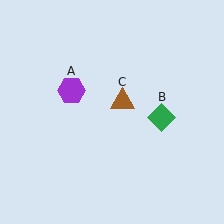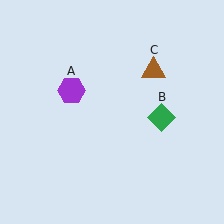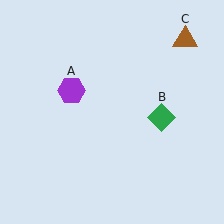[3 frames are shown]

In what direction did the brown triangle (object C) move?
The brown triangle (object C) moved up and to the right.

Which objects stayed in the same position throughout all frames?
Purple hexagon (object A) and green diamond (object B) remained stationary.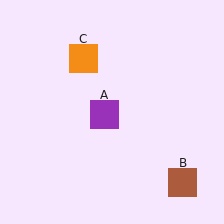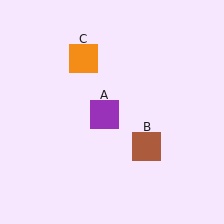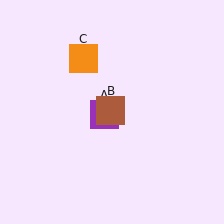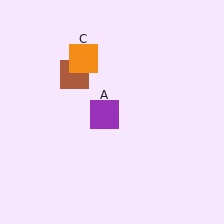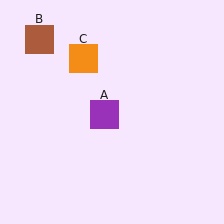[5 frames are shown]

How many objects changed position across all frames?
1 object changed position: brown square (object B).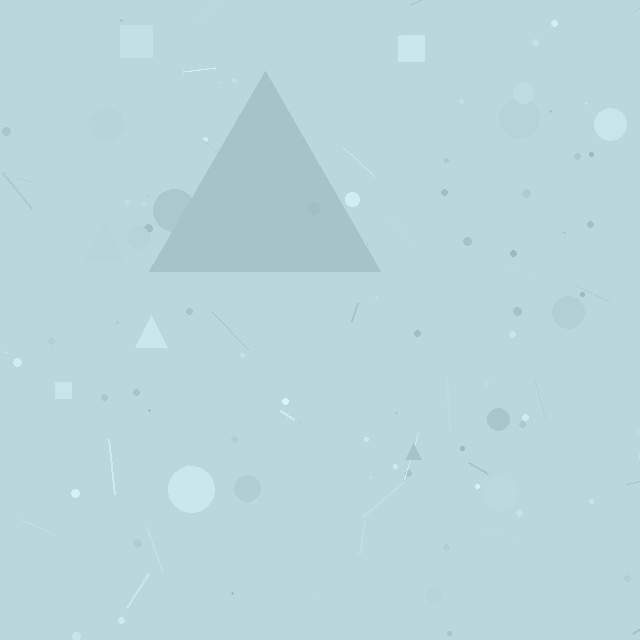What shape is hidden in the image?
A triangle is hidden in the image.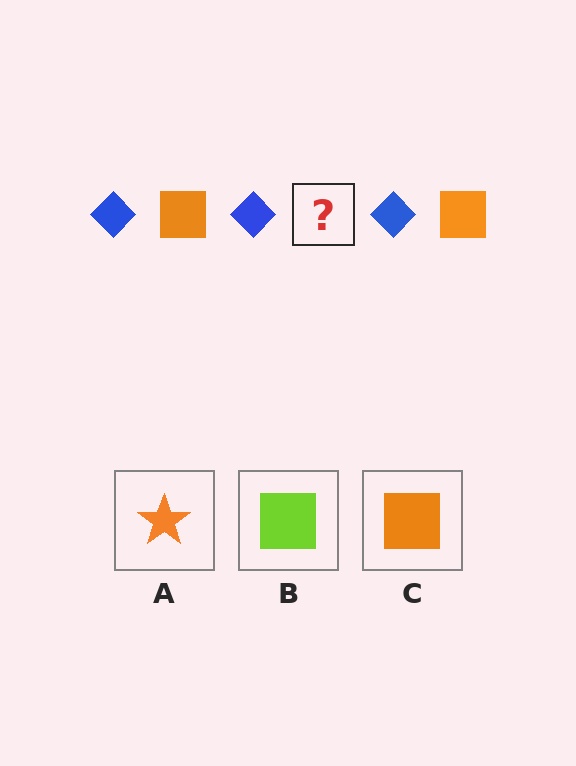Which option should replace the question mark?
Option C.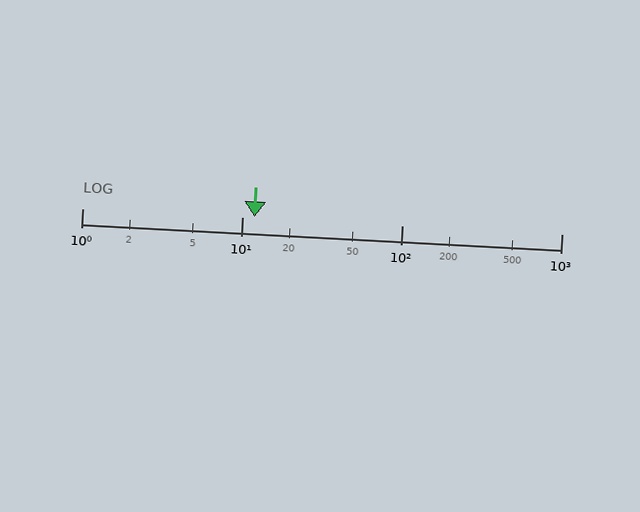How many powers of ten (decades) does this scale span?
The scale spans 3 decades, from 1 to 1000.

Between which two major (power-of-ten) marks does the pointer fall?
The pointer is between 10 and 100.